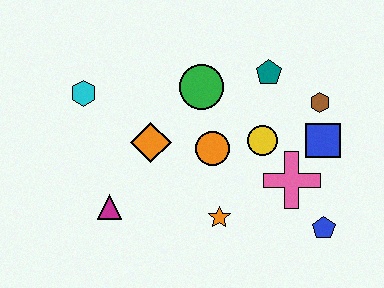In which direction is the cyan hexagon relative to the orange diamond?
The cyan hexagon is to the left of the orange diamond.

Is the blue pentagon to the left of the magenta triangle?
No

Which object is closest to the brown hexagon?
The blue square is closest to the brown hexagon.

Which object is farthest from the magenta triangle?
The brown hexagon is farthest from the magenta triangle.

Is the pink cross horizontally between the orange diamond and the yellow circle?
No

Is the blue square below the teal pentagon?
Yes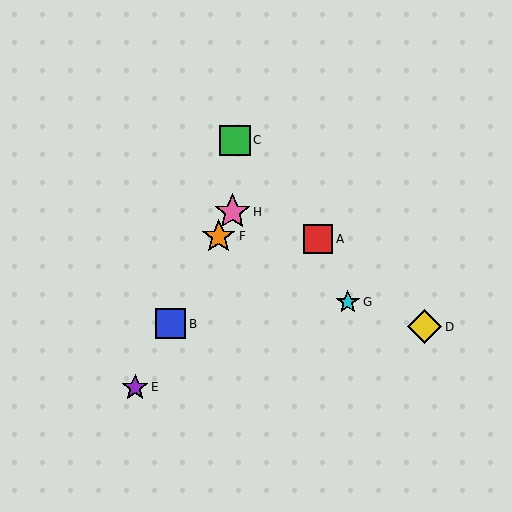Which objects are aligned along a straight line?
Objects B, E, F, H are aligned along a straight line.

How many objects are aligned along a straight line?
4 objects (B, E, F, H) are aligned along a straight line.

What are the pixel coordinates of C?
Object C is at (235, 140).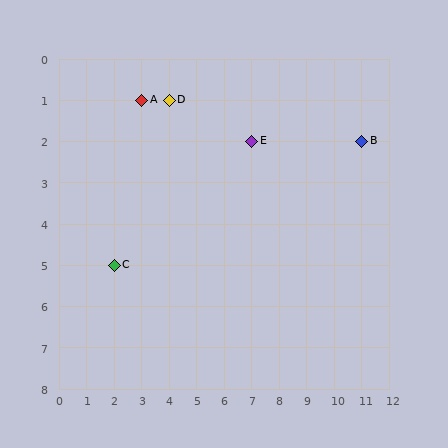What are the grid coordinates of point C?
Point C is at grid coordinates (2, 5).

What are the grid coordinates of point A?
Point A is at grid coordinates (3, 1).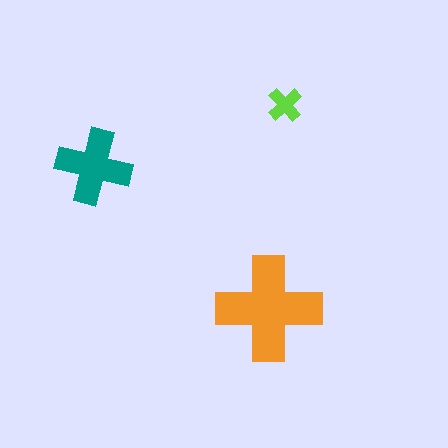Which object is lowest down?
The orange cross is bottommost.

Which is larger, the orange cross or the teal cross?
The orange one.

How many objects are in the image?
There are 3 objects in the image.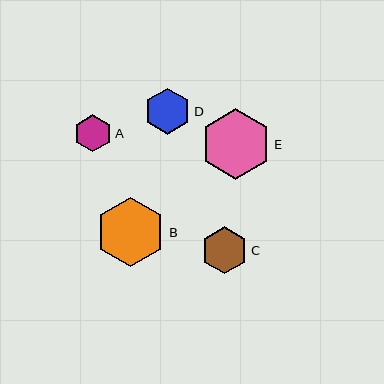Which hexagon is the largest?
Hexagon E is the largest with a size of approximately 71 pixels.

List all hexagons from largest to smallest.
From largest to smallest: E, B, C, D, A.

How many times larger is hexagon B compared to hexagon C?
Hexagon B is approximately 1.5 times the size of hexagon C.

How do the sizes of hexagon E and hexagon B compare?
Hexagon E and hexagon B are approximately the same size.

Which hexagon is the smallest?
Hexagon A is the smallest with a size of approximately 37 pixels.